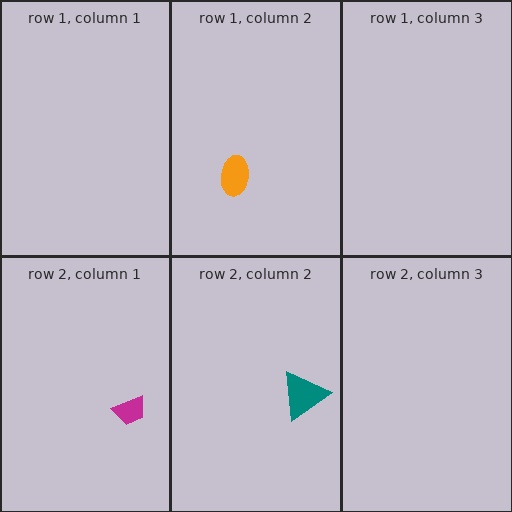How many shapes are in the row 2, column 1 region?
1.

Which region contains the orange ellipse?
The row 1, column 2 region.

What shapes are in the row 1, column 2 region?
The orange ellipse.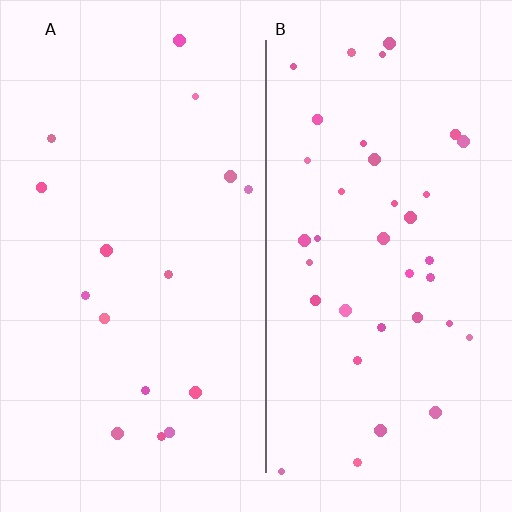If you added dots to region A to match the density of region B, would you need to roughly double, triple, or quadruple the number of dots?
Approximately double.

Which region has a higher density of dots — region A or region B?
B (the right).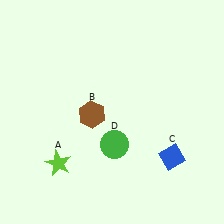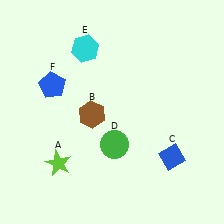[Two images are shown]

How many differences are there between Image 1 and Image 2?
There are 2 differences between the two images.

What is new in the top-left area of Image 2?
A cyan hexagon (E) was added in the top-left area of Image 2.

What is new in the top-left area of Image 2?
A blue pentagon (F) was added in the top-left area of Image 2.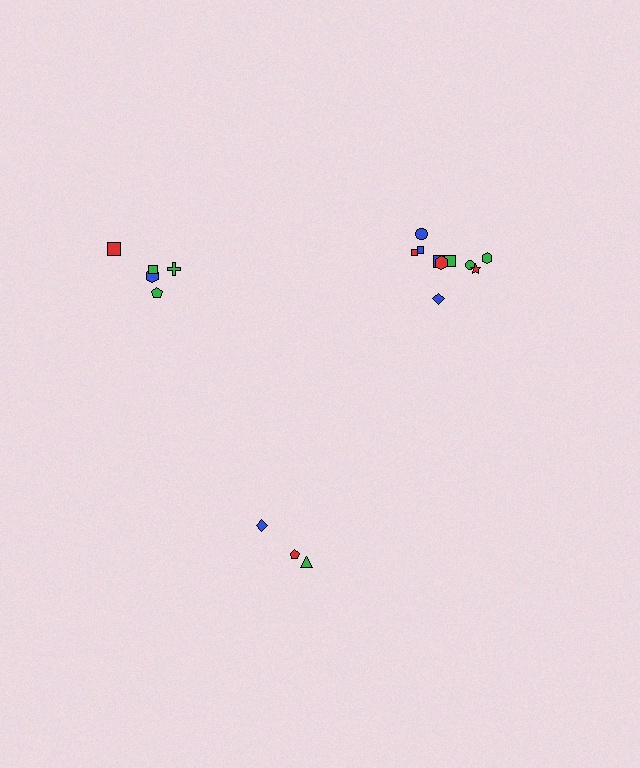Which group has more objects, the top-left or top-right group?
The top-right group.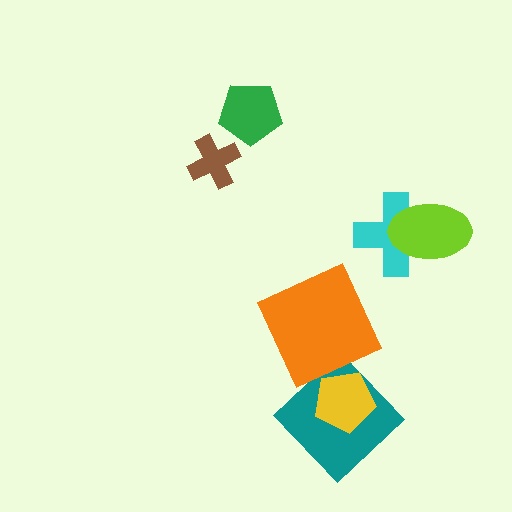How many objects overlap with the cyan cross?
1 object overlaps with the cyan cross.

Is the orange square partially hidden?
No, no other shape covers it.